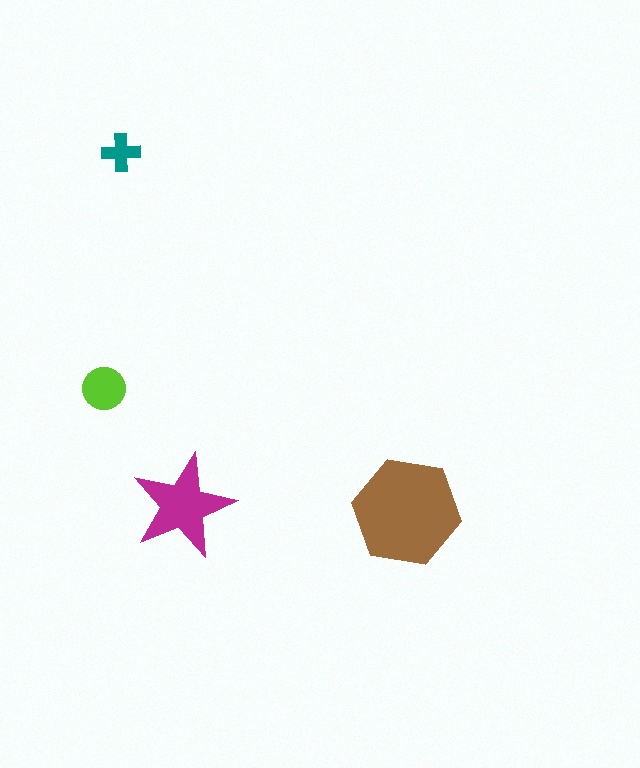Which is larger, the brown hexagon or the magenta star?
The brown hexagon.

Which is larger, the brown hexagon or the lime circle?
The brown hexagon.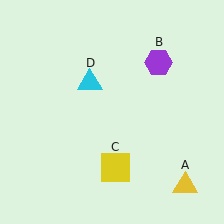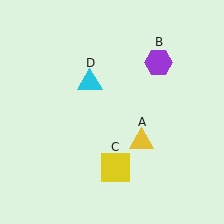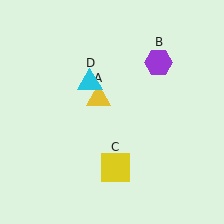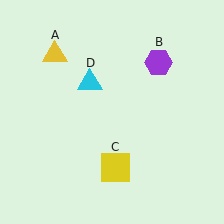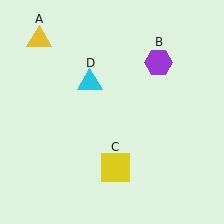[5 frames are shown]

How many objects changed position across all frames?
1 object changed position: yellow triangle (object A).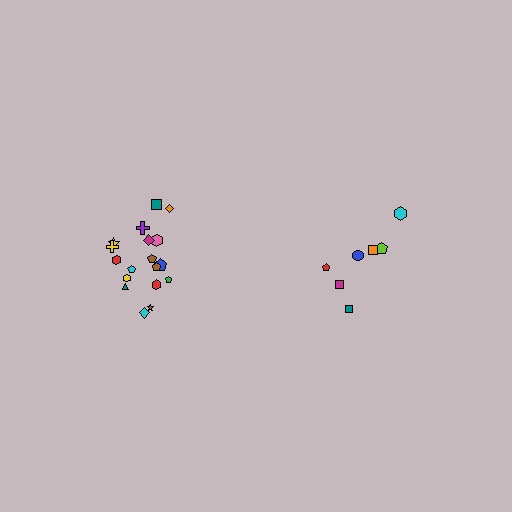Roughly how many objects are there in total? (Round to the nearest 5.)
Roughly 25 objects in total.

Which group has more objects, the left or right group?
The left group.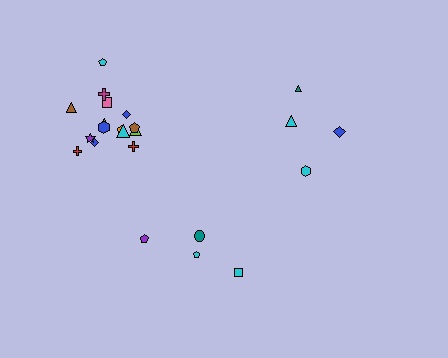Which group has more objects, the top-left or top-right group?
The top-left group.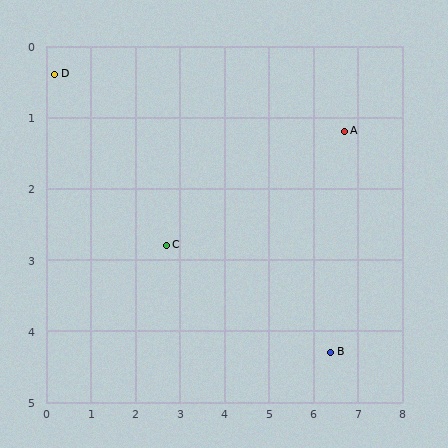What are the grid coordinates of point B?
Point B is at approximately (6.4, 4.3).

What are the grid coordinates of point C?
Point C is at approximately (2.7, 2.8).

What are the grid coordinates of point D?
Point D is at approximately (0.2, 0.4).